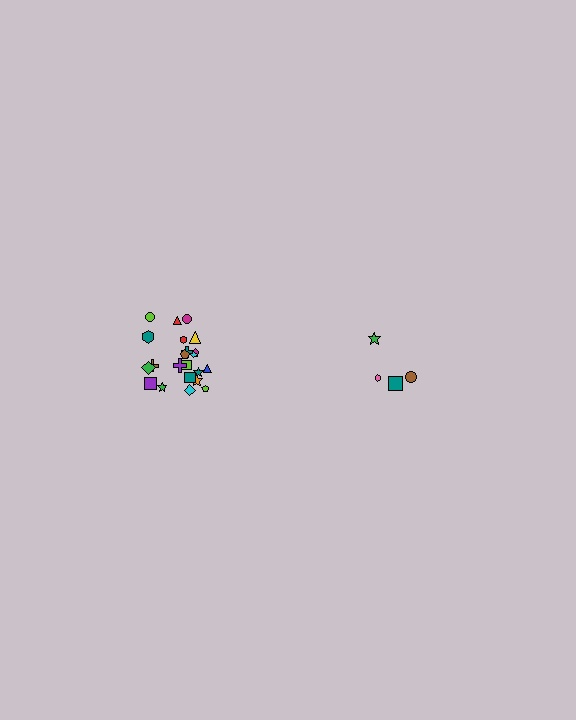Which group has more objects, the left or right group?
The left group.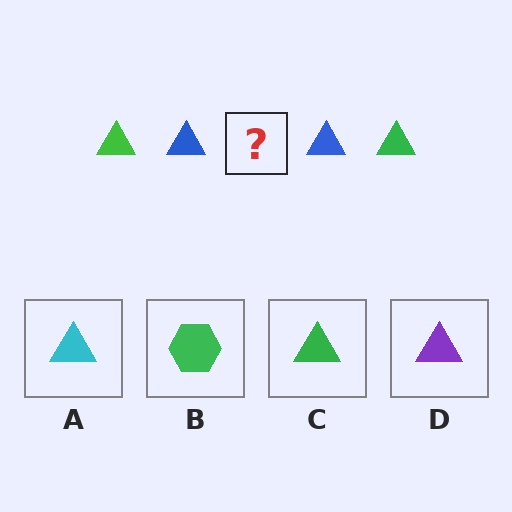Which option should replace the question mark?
Option C.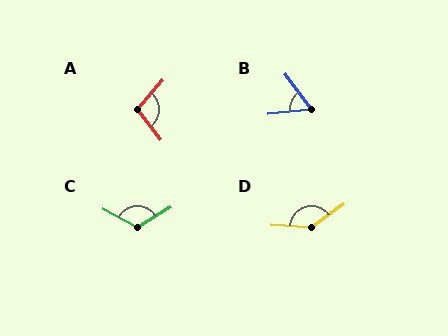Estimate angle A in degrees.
Approximately 101 degrees.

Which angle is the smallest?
B, at approximately 59 degrees.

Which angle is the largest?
D, at approximately 141 degrees.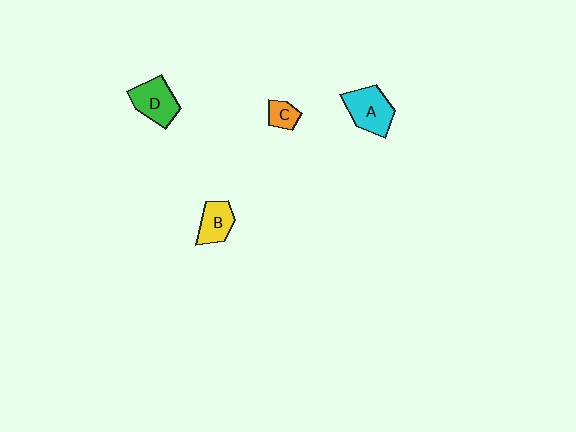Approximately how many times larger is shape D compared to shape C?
Approximately 2.1 times.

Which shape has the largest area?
Shape A (cyan).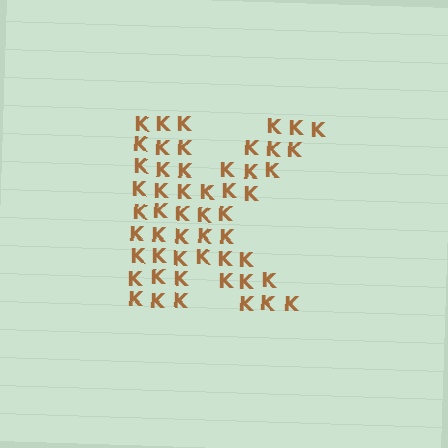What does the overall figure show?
The overall figure shows the letter K.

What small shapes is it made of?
It is made of small letter K's.